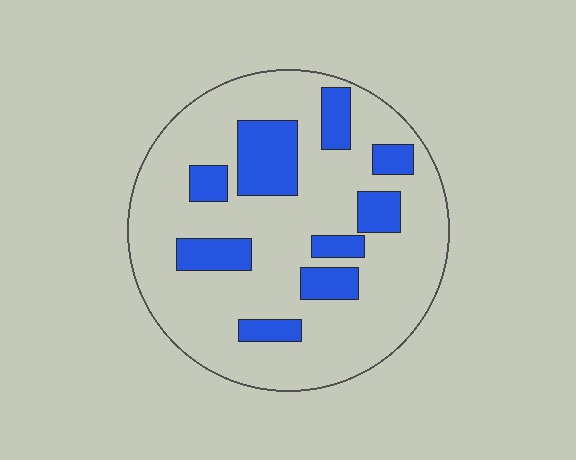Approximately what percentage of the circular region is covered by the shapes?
Approximately 20%.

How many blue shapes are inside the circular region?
9.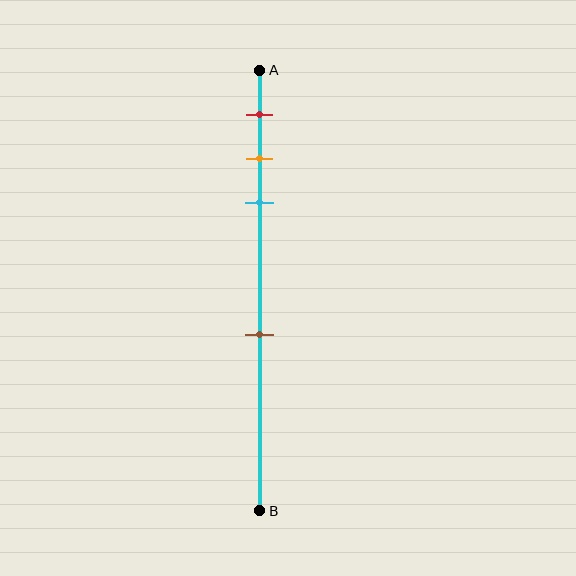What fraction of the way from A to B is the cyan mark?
The cyan mark is approximately 30% (0.3) of the way from A to B.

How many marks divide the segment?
There are 4 marks dividing the segment.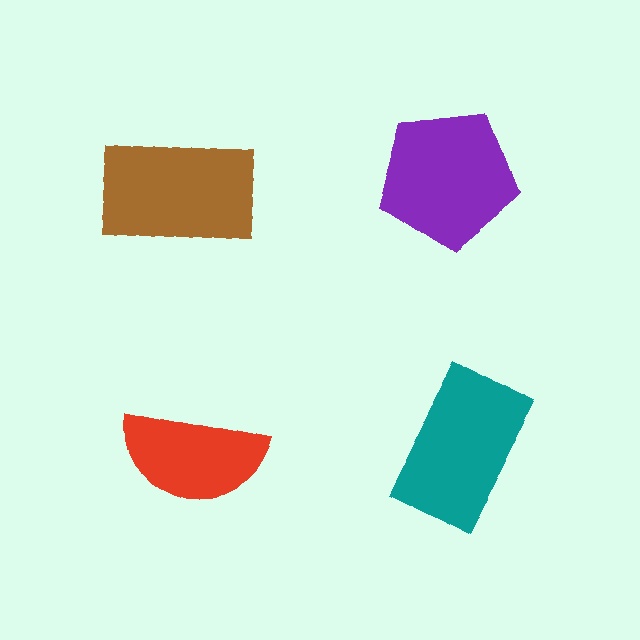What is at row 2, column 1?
A red semicircle.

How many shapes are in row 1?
2 shapes.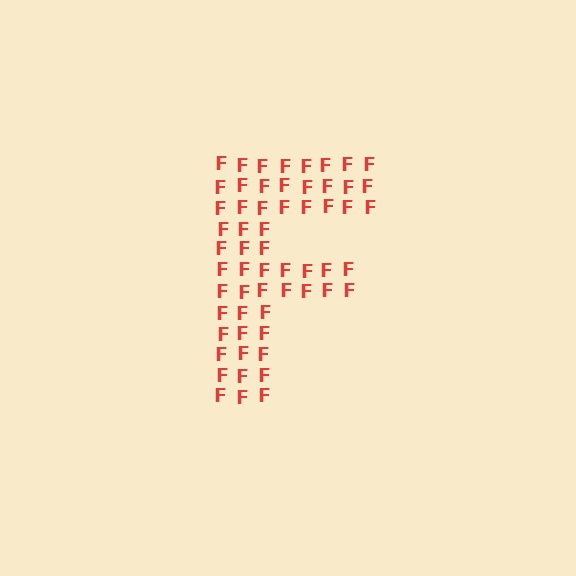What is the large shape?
The large shape is the letter F.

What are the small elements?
The small elements are letter F's.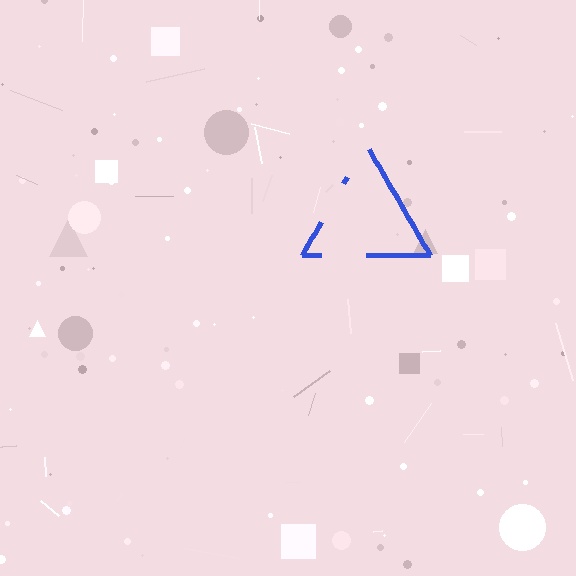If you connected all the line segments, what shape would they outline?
They would outline a triangle.